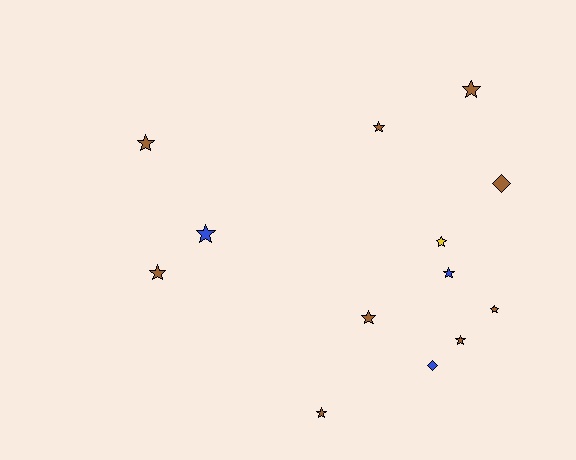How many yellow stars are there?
There is 1 yellow star.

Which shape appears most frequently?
Star, with 11 objects.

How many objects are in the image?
There are 13 objects.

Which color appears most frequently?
Brown, with 9 objects.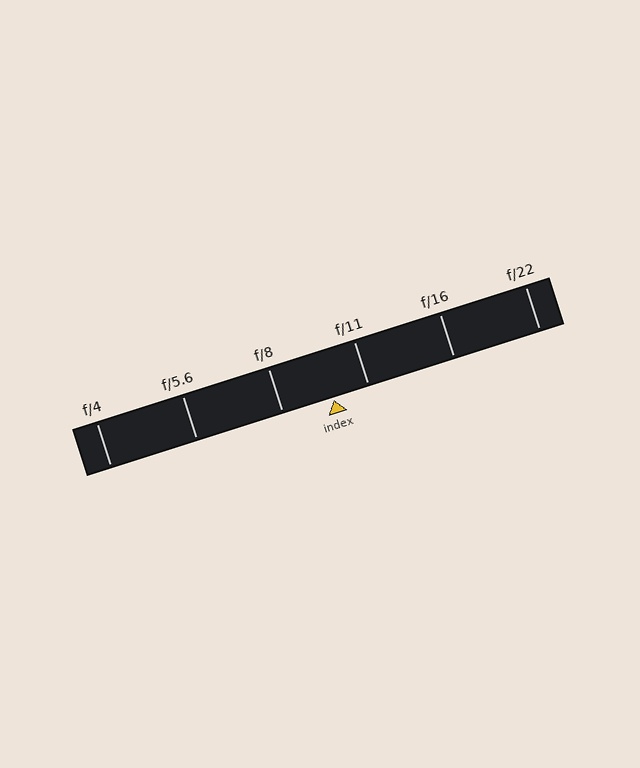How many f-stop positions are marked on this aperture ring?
There are 6 f-stop positions marked.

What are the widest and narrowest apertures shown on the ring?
The widest aperture shown is f/4 and the narrowest is f/22.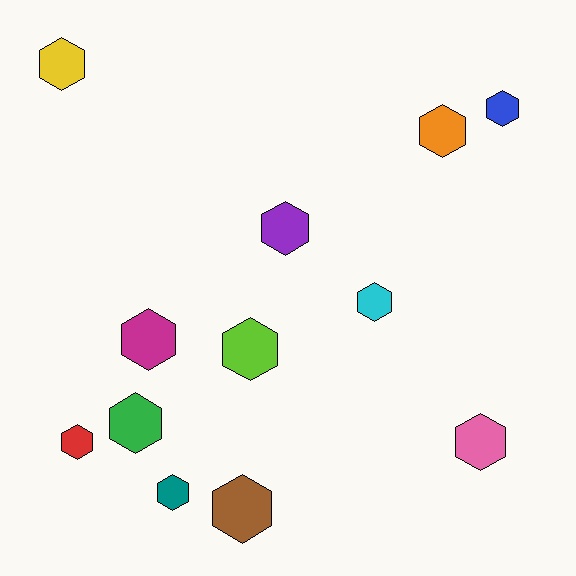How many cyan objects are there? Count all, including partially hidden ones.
There is 1 cyan object.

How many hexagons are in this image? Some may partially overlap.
There are 12 hexagons.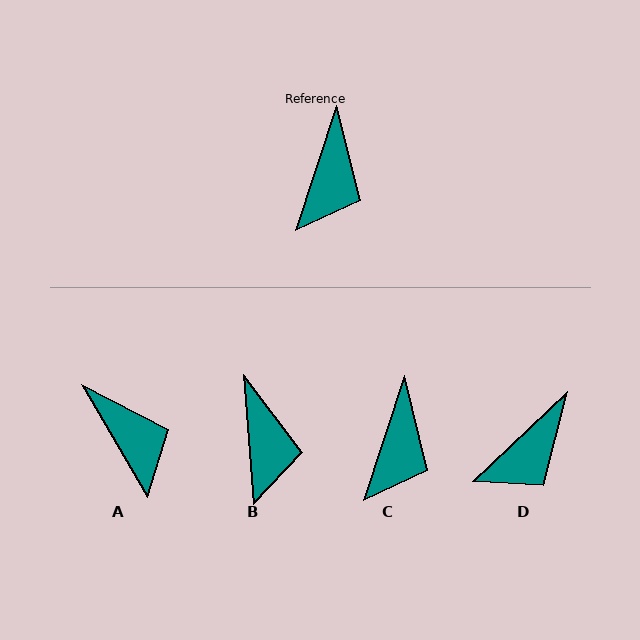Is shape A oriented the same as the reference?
No, it is off by about 48 degrees.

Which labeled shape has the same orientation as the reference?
C.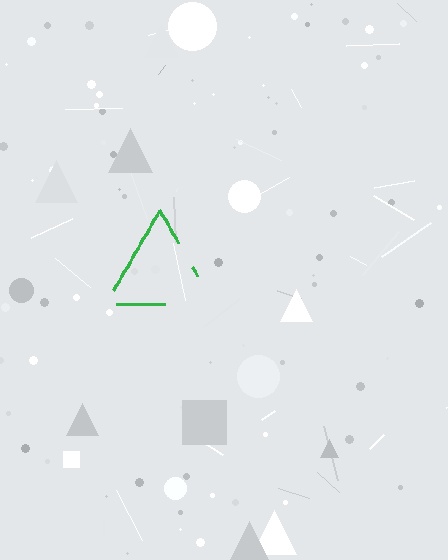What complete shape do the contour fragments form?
The contour fragments form a triangle.